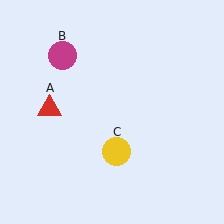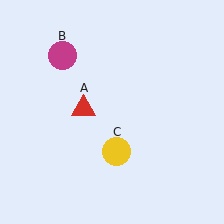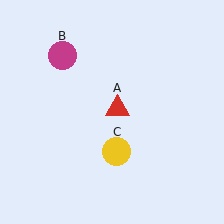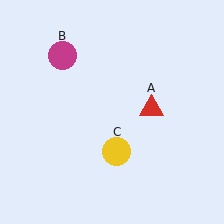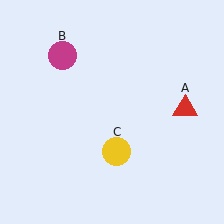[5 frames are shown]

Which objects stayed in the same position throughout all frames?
Magenta circle (object B) and yellow circle (object C) remained stationary.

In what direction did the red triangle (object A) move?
The red triangle (object A) moved right.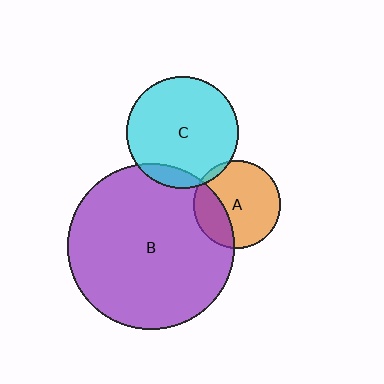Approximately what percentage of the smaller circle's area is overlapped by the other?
Approximately 10%.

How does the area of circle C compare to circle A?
Approximately 1.6 times.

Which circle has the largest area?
Circle B (purple).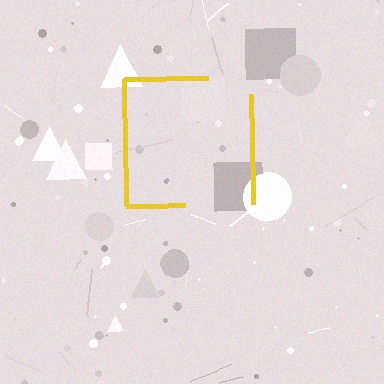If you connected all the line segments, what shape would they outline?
They would outline a square.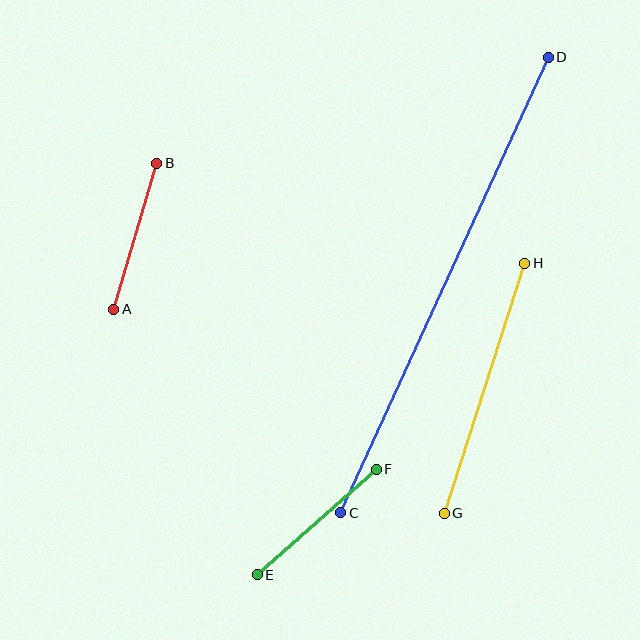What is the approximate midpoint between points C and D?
The midpoint is at approximately (444, 285) pixels.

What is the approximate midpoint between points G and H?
The midpoint is at approximately (485, 388) pixels.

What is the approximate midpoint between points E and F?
The midpoint is at approximately (317, 522) pixels.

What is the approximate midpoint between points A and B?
The midpoint is at approximately (135, 236) pixels.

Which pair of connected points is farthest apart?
Points C and D are farthest apart.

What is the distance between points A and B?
The distance is approximately 152 pixels.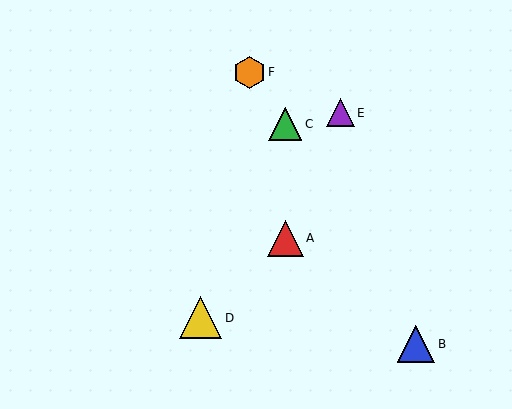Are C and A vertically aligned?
Yes, both are at x≈285.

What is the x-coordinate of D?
Object D is at x≈201.